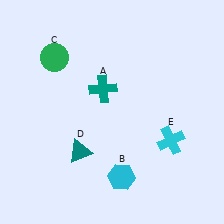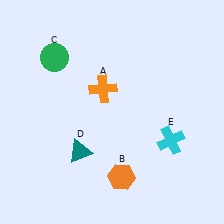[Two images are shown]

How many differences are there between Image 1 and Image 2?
There are 2 differences between the two images.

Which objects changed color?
A changed from teal to orange. B changed from cyan to orange.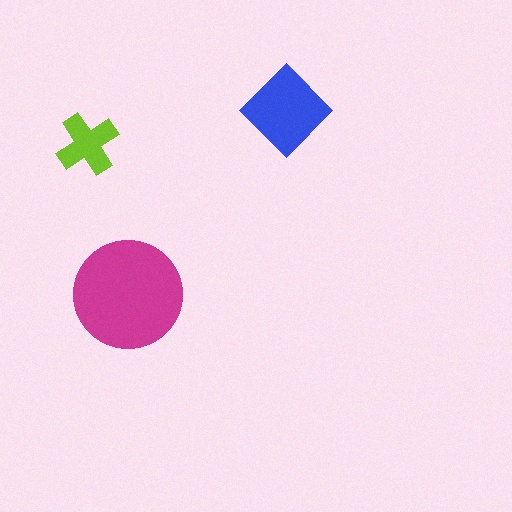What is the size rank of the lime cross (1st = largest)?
3rd.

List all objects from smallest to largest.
The lime cross, the blue diamond, the magenta circle.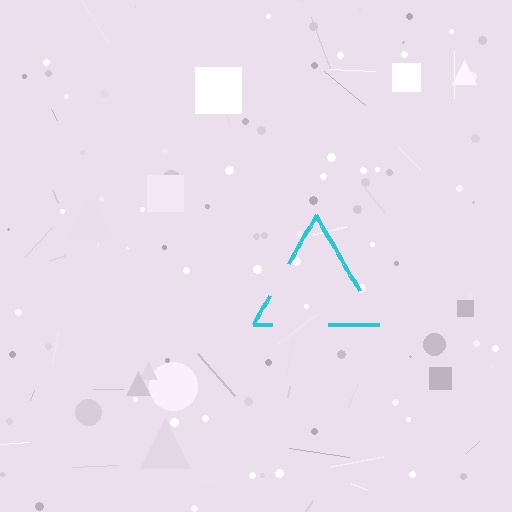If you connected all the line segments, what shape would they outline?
They would outline a triangle.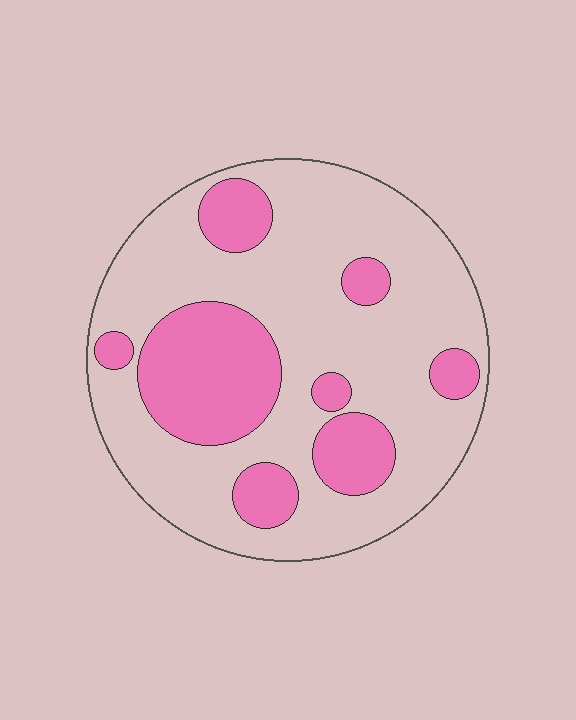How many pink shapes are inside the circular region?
8.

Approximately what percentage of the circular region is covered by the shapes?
Approximately 30%.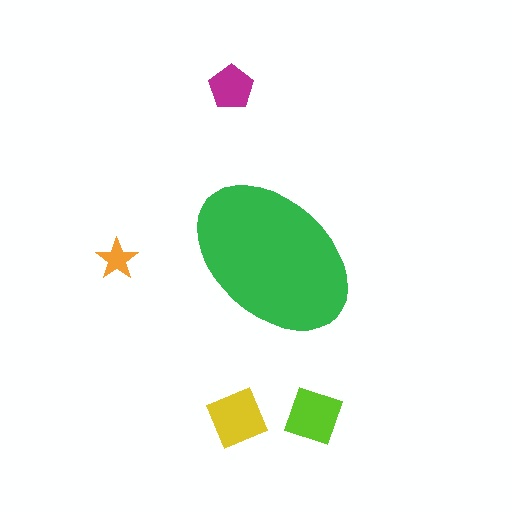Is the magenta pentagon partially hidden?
No, the magenta pentagon is fully visible.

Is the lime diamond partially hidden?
No, the lime diamond is fully visible.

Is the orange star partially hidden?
No, the orange star is fully visible.